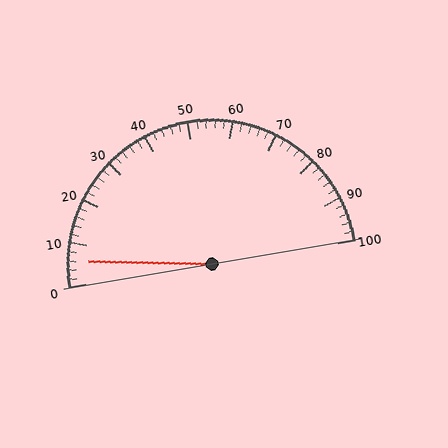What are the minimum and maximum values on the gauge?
The gauge ranges from 0 to 100.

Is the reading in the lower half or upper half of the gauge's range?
The reading is in the lower half of the range (0 to 100).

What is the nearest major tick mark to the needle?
The nearest major tick mark is 10.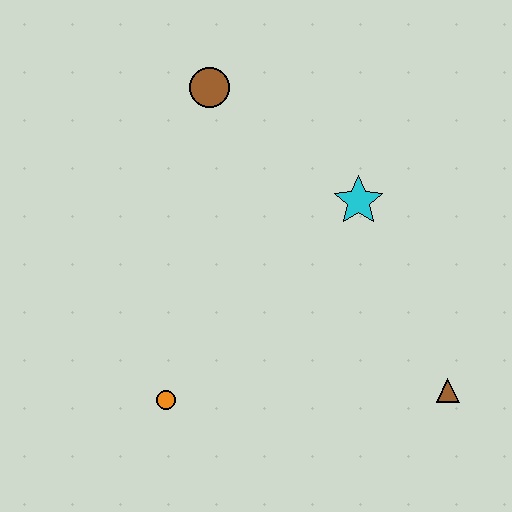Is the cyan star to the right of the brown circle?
Yes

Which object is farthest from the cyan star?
The orange circle is farthest from the cyan star.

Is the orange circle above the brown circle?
No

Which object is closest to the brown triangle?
The cyan star is closest to the brown triangle.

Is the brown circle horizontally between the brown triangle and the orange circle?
Yes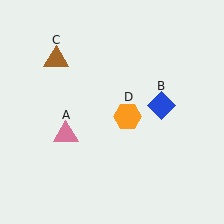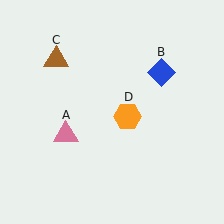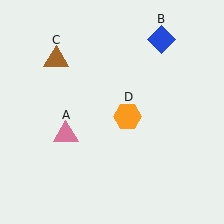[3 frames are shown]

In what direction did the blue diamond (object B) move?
The blue diamond (object B) moved up.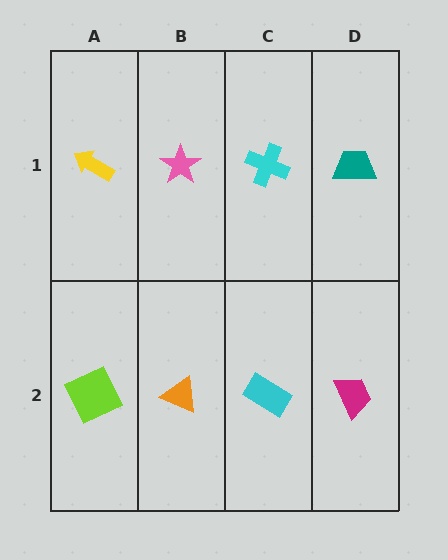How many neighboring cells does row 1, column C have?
3.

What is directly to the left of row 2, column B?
A lime square.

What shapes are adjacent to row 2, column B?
A pink star (row 1, column B), a lime square (row 2, column A), a cyan rectangle (row 2, column C).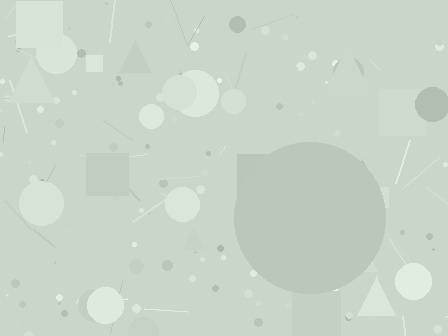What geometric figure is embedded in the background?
A circle is embedded in the background.